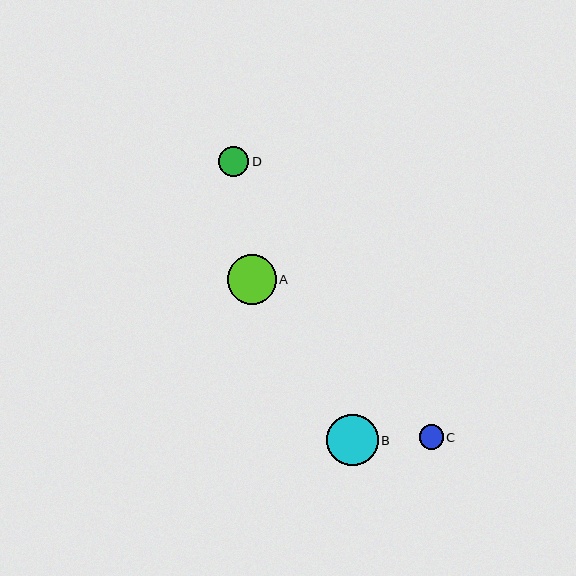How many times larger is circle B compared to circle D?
Circle B is approximately 1.7 times the size of circle D.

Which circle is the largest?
Circle B is the largest with a size of approximately 51 pixels.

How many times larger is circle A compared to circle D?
Circle A is approximately 1.6 times the size of circle D.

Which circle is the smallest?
Circle C is the smallest with a size of approximately 24 pixels.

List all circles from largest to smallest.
From largest to smallest: B, A, D, C.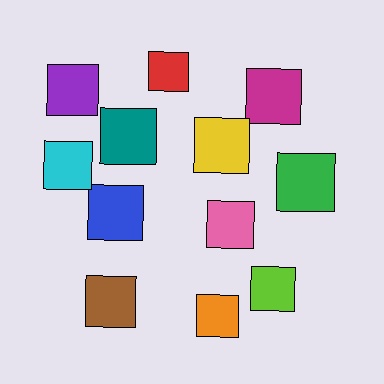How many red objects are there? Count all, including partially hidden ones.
There is 1 red object.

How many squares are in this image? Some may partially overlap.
There are 12 squares.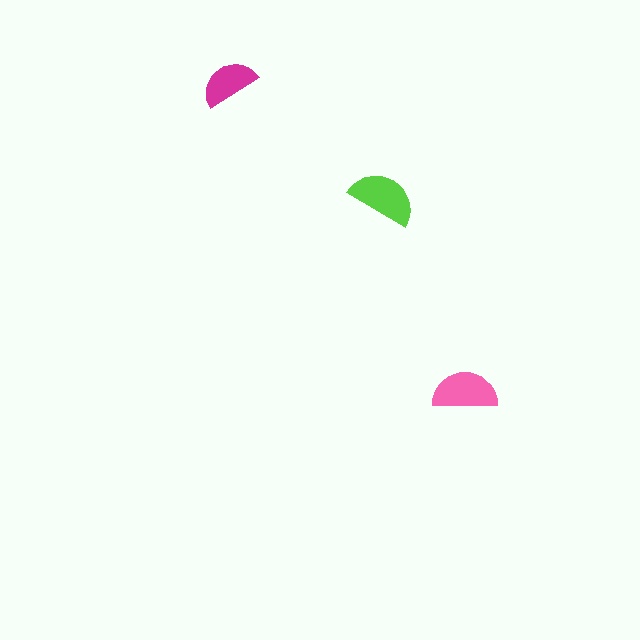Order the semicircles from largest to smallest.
the lime one, the pink one, the magenta one.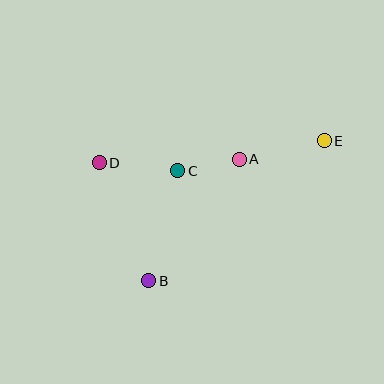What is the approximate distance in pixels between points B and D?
The distance between B and D is approximately 128 pixels.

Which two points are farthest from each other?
Points D and E are farthest from each other.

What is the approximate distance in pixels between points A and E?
The distance between A and E is approximately 87 pixels.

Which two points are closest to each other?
Points A and C are closest to each other.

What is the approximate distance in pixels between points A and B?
The distance between A and B is approximately 152 pixels.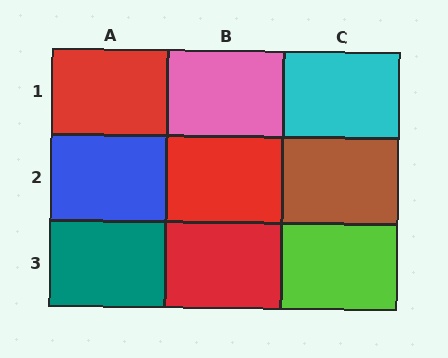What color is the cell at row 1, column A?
Red.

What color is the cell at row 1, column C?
Cyan.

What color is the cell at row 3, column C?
Lime.